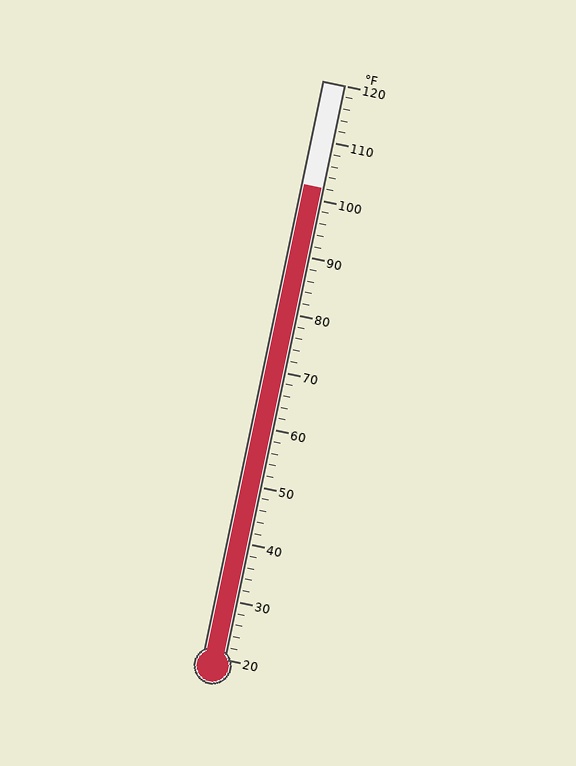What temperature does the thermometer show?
The thermometer shows approximately 102°F.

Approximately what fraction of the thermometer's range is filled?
The thermometer is filled to approximately 80% of its range.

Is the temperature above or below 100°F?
The temperature is above 100°F.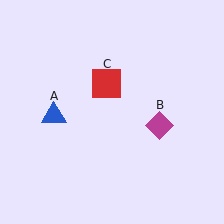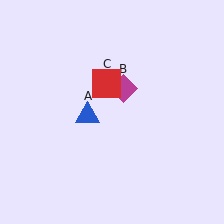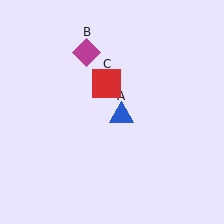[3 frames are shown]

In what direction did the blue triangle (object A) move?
The blue triangle (object A) moved right.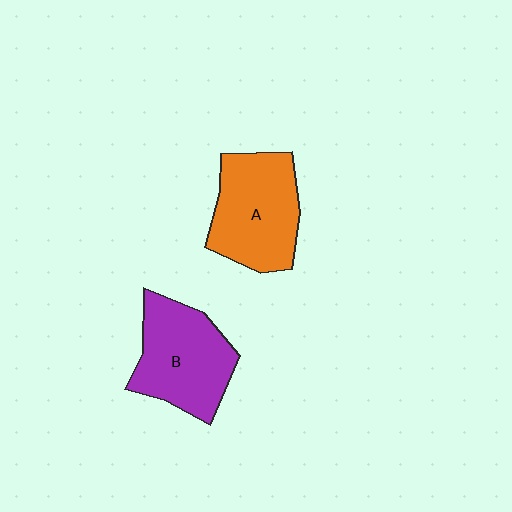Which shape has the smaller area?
Shape B (purple).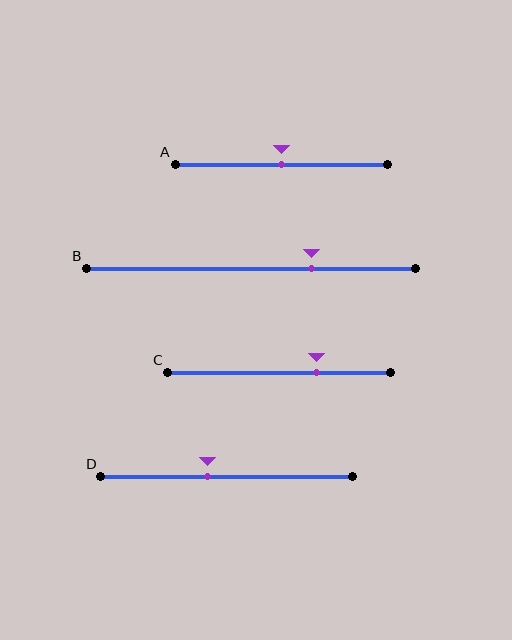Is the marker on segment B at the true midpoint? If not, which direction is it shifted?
No, the marker on segment B is shifted to the right by about 18% of the segment length.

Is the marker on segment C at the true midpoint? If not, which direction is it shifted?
No, the marker on segment C is shifted to the right by about 17% of the segment length.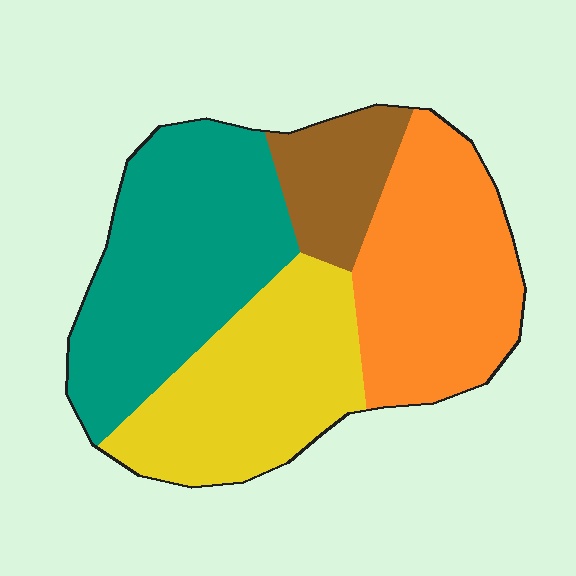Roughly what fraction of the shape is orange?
Orange takes up between a quarter and a half of the shape.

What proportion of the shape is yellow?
Yellow takes up about one quarter (1/4) of the shape.